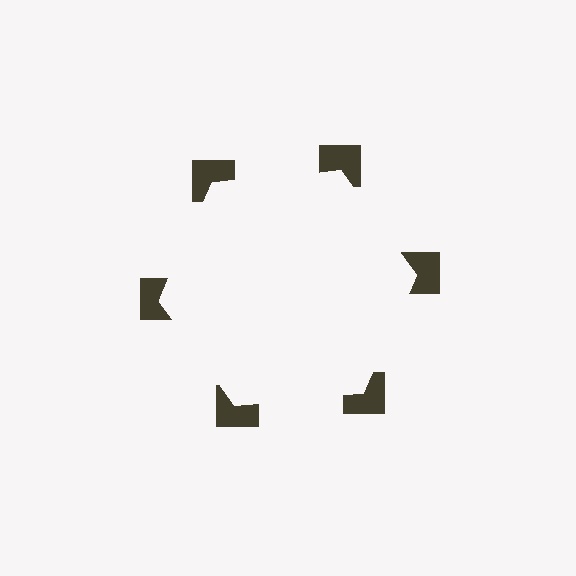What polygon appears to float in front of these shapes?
An illusory hexagon — its edges are inferred from the aligned wedge cuts in the notched squares, not physically drawn.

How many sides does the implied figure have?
6 sides.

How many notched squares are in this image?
There are 6 — one at each vertex of the illusory hexagon.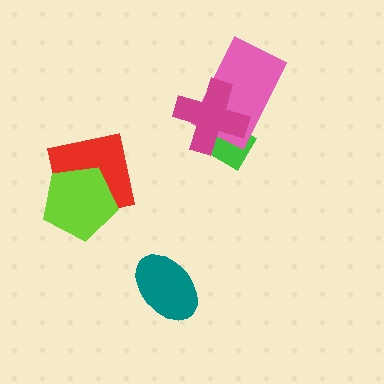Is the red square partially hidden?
Yes, it is partially covered by another shape.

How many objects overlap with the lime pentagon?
1 object overlaps with the lime pentagon.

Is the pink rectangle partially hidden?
Yes, it is partially covered by another shape.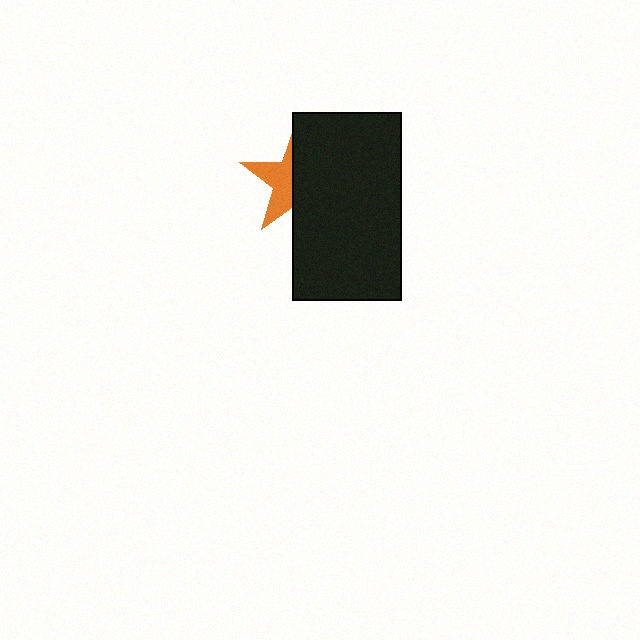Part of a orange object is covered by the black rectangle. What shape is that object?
It is a star.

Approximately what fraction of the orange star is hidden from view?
Roughly 59% of the orange star is hidden behind the black rectangle.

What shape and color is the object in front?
The object in front is a black rectangle.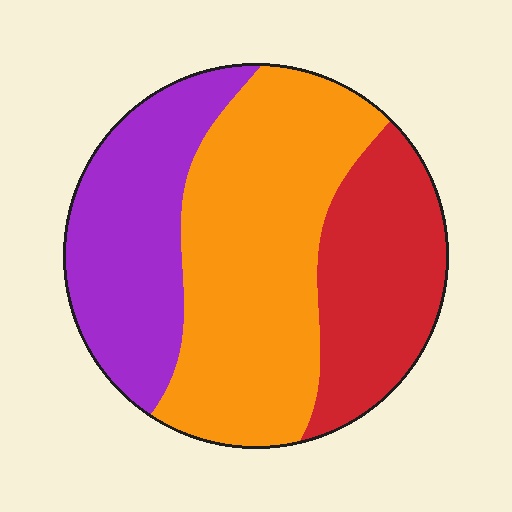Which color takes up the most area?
Orange, at roughly 45%.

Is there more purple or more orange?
Orange.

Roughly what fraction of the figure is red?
Red takes up about one quarter (1/4) of the figure.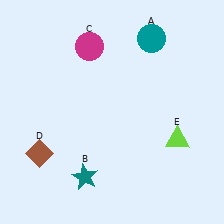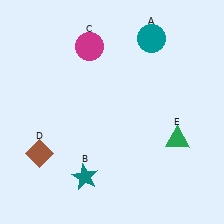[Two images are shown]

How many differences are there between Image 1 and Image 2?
There is 1 difference between the two images.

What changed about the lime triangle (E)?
In Image 1, E is lime. In Image 2, it changed to green.